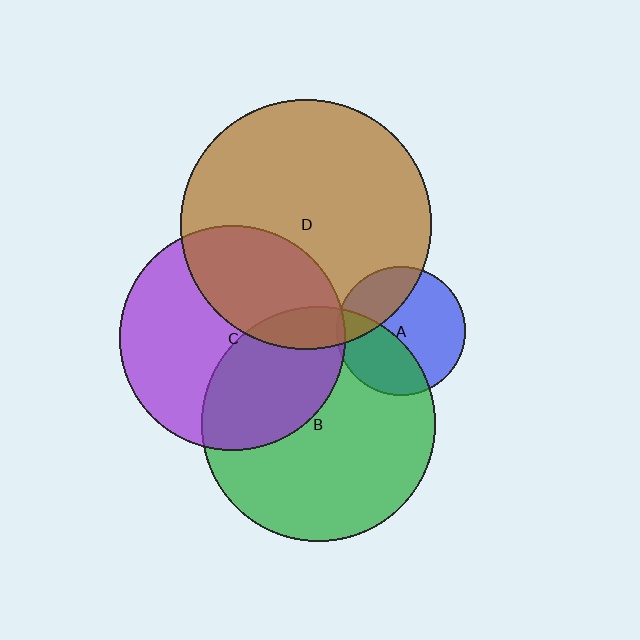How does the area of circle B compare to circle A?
Approximately 3.3 times.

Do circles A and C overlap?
Yes.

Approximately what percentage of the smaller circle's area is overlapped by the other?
Approximately 5%.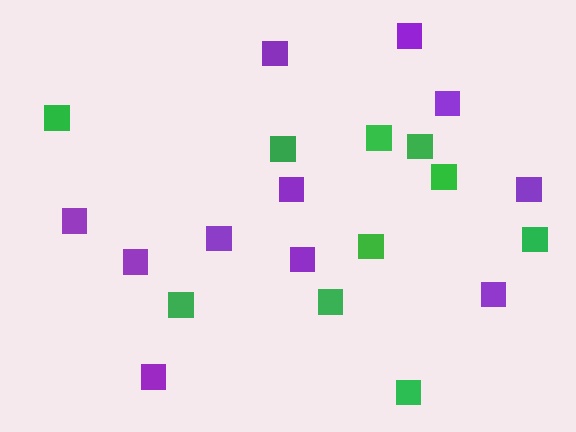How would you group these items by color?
There are 2 groups: one group of green squares (10) and one group of purple squares (11).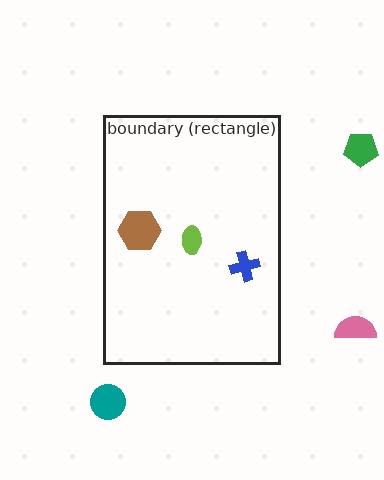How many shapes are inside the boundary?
3 inside, 3 outside.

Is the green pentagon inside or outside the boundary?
Outside.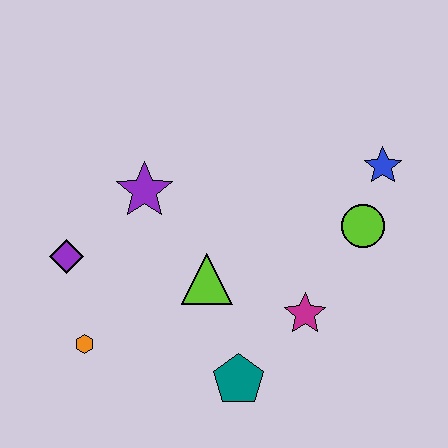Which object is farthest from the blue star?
The orange hexagon is farthest from the blue star.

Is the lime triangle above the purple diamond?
No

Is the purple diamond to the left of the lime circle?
Yes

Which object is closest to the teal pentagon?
The magenta star is closest to the teal pentagon.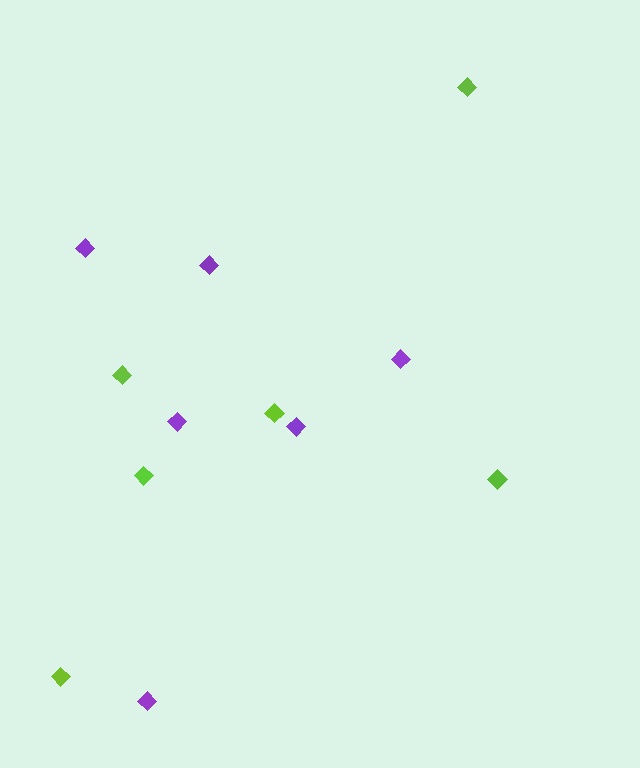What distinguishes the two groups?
There are 2 groups: one group of purple diamonds (6) and one group of lime diamonds (6).